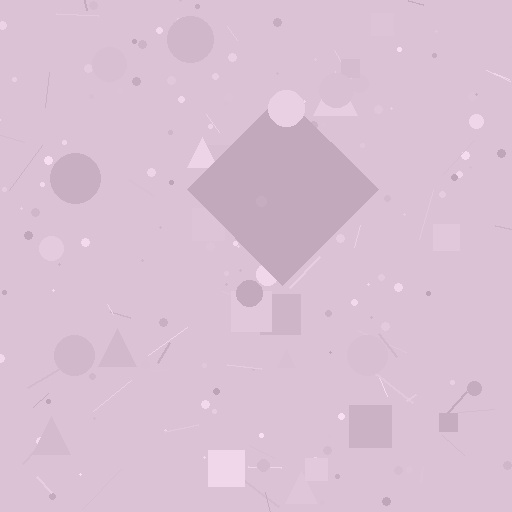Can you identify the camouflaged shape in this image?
The camouflaged shape is a diamond.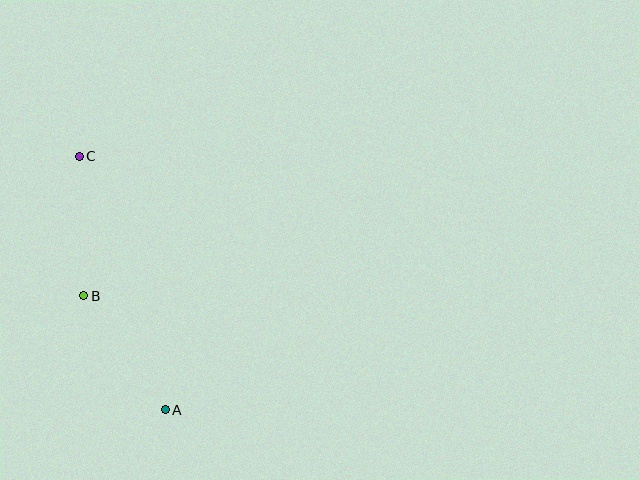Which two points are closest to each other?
Points B and C are closest to each other.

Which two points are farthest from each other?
Points A and C are farthest from each other.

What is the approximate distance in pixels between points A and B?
The distance between A and B is approximately 140 pixels.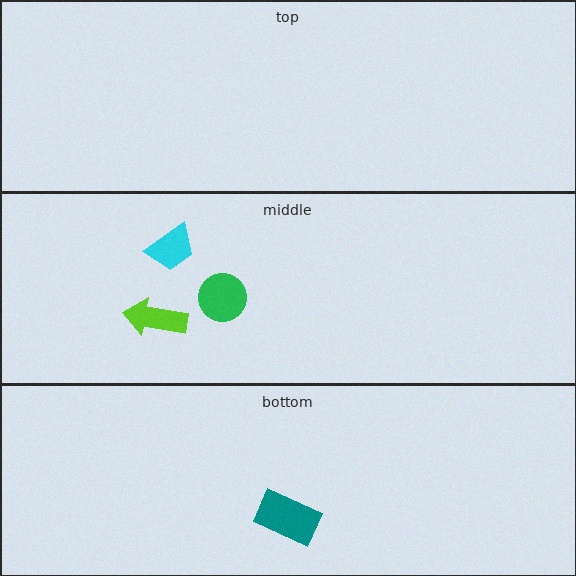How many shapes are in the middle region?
3.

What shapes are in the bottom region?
The teal rectangle.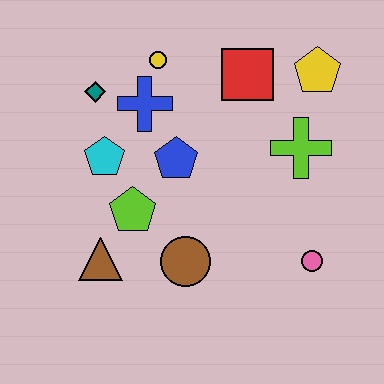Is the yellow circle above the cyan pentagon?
Yes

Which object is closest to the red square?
The yellow pentagon is closest to the red square.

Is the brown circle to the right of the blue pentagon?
Yes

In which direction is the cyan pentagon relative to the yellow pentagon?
The cyan pentagon is to the left of the yellow pentagon.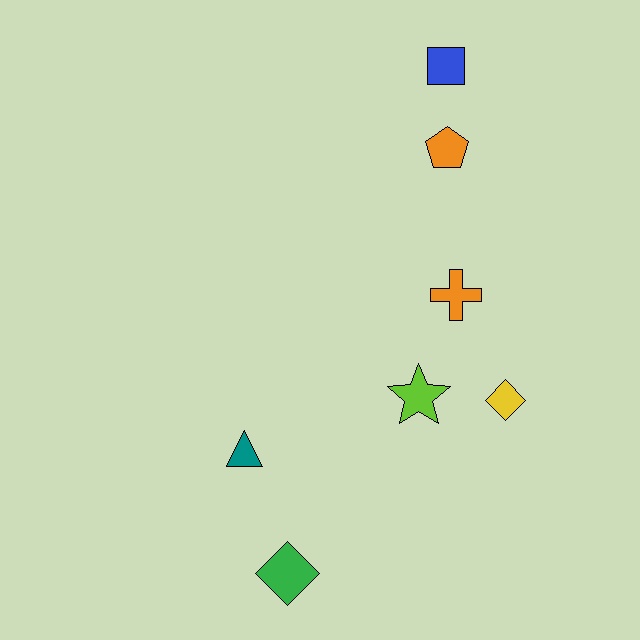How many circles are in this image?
There are no circles.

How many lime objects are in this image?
There is 1 lime object.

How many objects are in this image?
There are 7 objects.